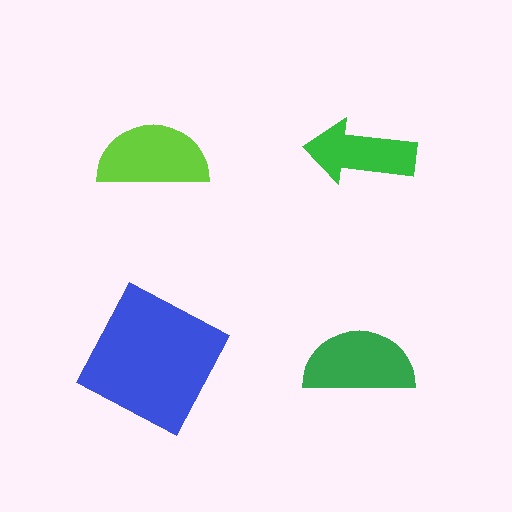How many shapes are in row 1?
2 shapes.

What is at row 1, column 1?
A lime semicircle.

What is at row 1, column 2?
A green arrow.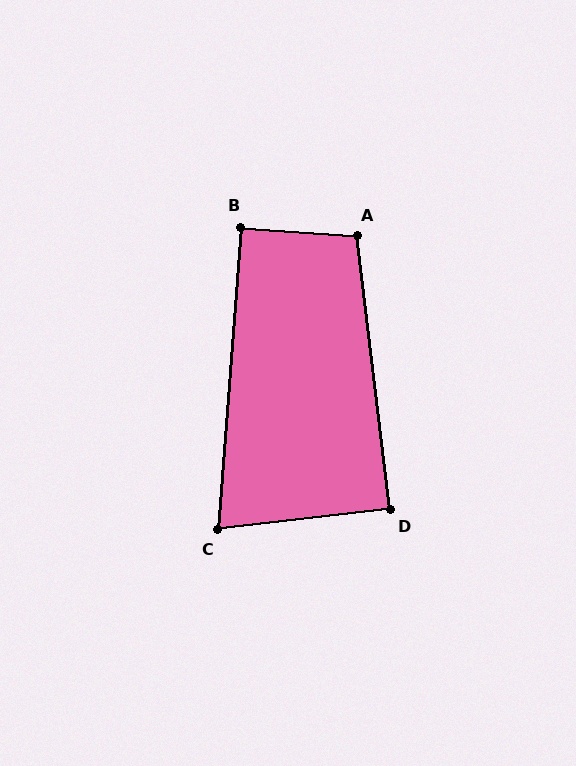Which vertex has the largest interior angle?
A, at approximately 101 degrees.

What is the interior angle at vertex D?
Approximately 90 degrees (approximately right).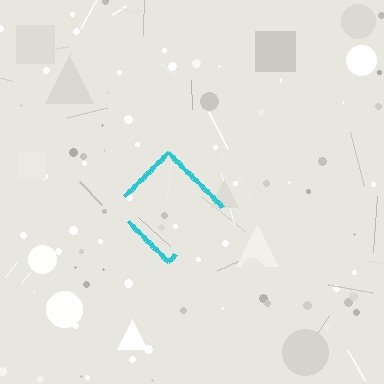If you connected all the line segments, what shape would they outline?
They would outline a diamond.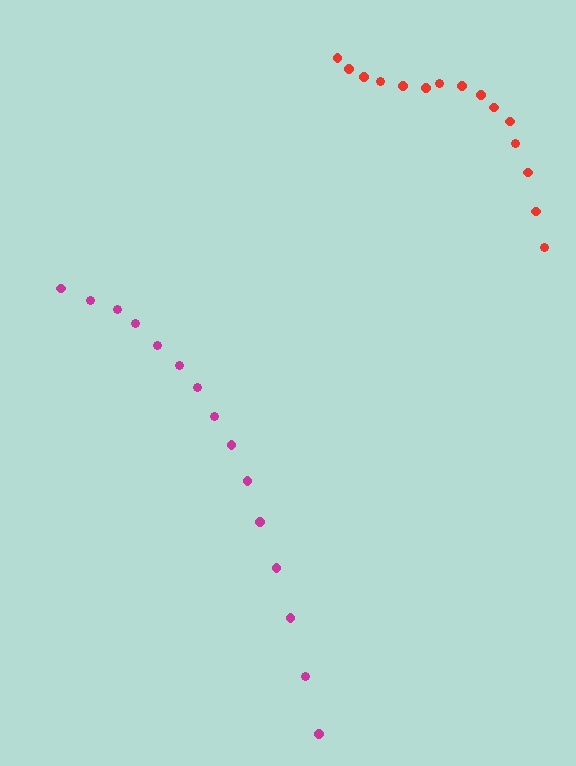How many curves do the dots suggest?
There are 2 distinct paths.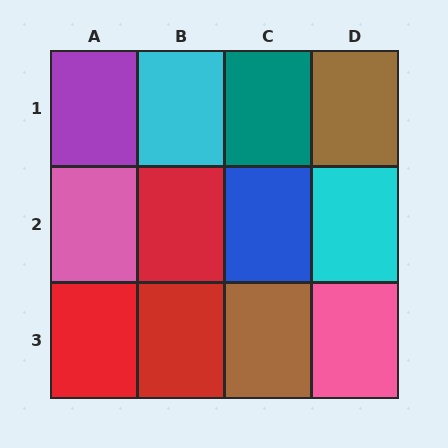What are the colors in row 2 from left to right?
Pink, red, blue, cyan.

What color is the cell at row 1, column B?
Cyan.